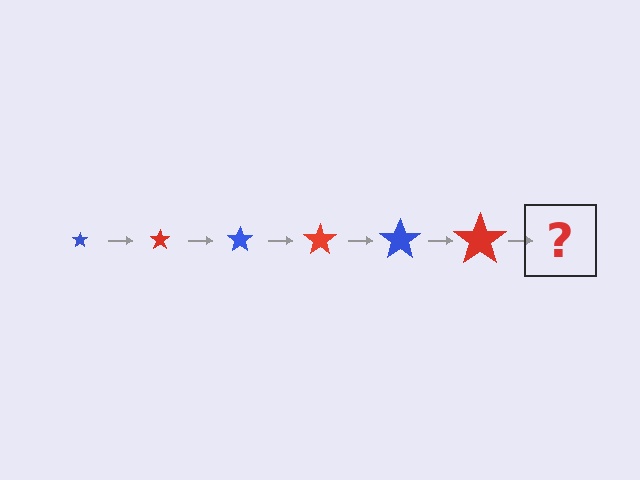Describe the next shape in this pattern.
It should be a blue star, larger than the previous one.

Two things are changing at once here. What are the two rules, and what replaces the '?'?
The two rules are that the star grows larger each step and the color cycles through blue and red. The '?' should be a blue star, larger than the previous one.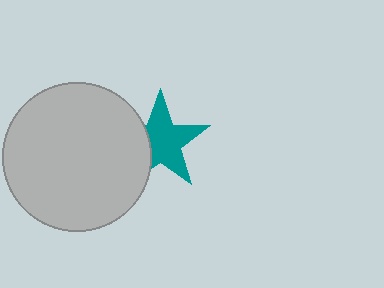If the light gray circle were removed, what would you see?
You would see the complete teal star.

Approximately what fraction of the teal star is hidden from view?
Roughly 31% of the teal star is hidden behind the light gray circle.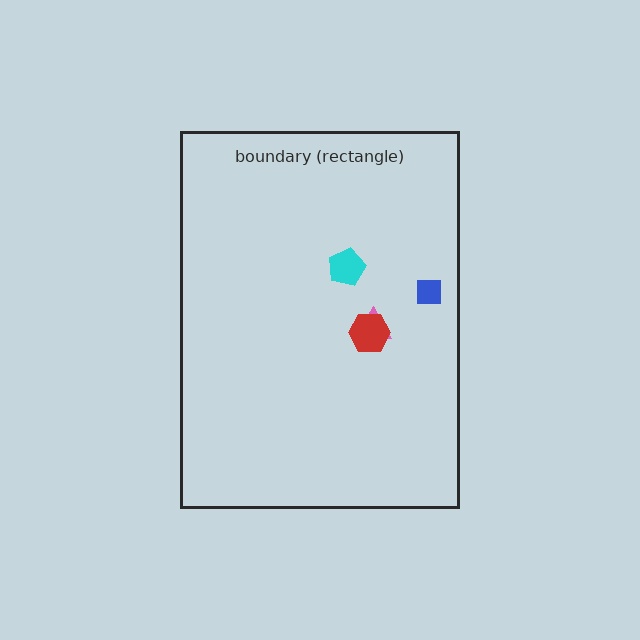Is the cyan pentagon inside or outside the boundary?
Inside.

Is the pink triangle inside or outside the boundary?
Inside.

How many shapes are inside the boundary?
4 inside, 0 outside.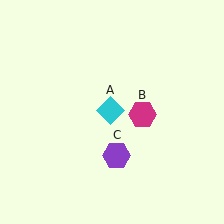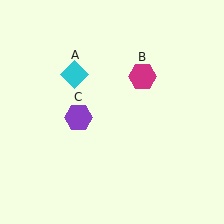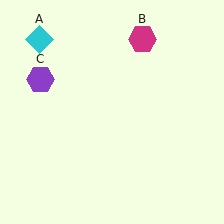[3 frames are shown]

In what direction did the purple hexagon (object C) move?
The purple hexagon (object C) moved up and to the left.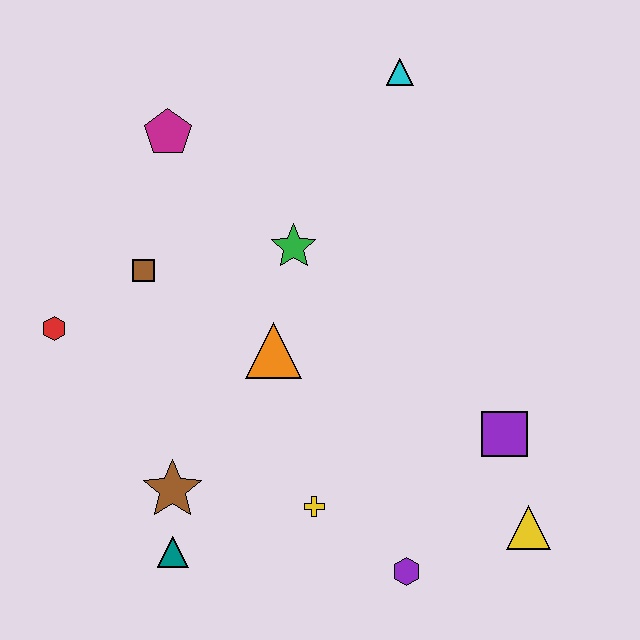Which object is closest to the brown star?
The teal triangle is closest to the brown star.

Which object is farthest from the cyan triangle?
The teal triangle is farthest from the cyan triangle.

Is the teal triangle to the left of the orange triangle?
Yes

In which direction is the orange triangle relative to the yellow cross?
The orange triangle is above the yellow cross.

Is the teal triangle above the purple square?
No